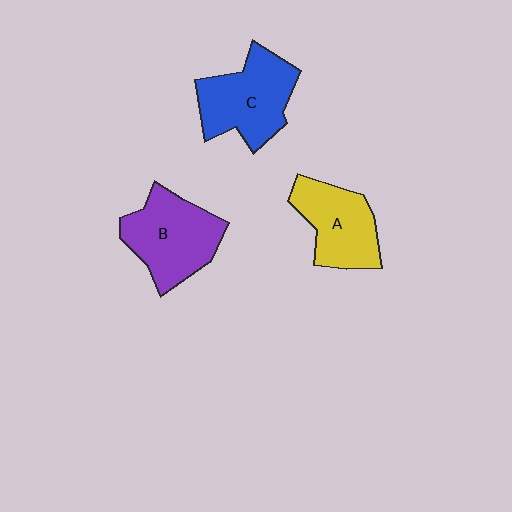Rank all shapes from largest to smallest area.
From largest to smallest: B (purple), C (blue), A (yellow).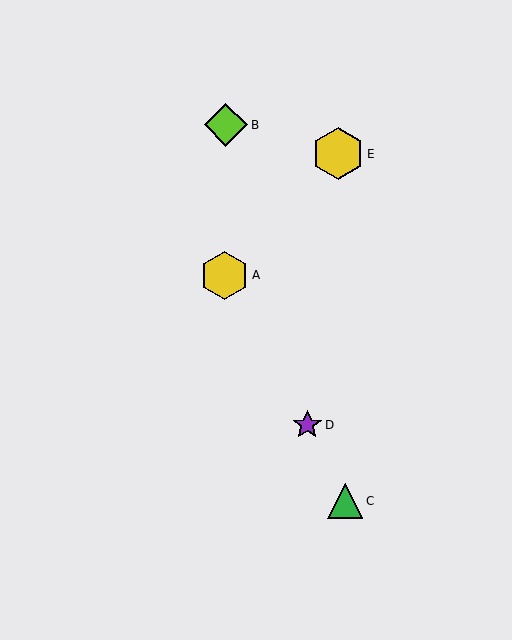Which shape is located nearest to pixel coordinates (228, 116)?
The lime diamond (labeled B) at (226, 125) is nearest to that location.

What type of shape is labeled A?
Shape A is a yellow hexagon.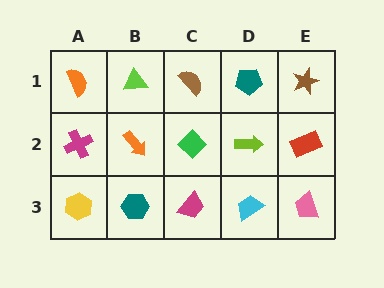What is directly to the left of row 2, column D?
A green diamond.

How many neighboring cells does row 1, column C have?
3.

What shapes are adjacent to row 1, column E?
A red rectangle (row 2, column E), a teal pentagon (row 1, column D).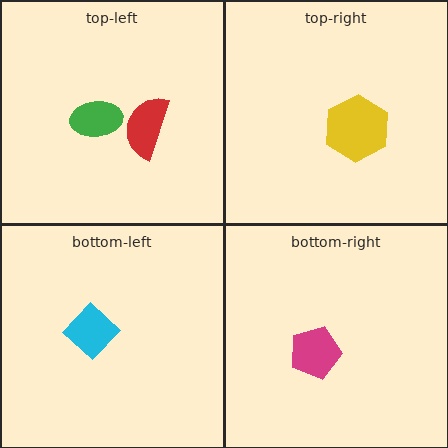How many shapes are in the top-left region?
2.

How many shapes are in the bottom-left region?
1.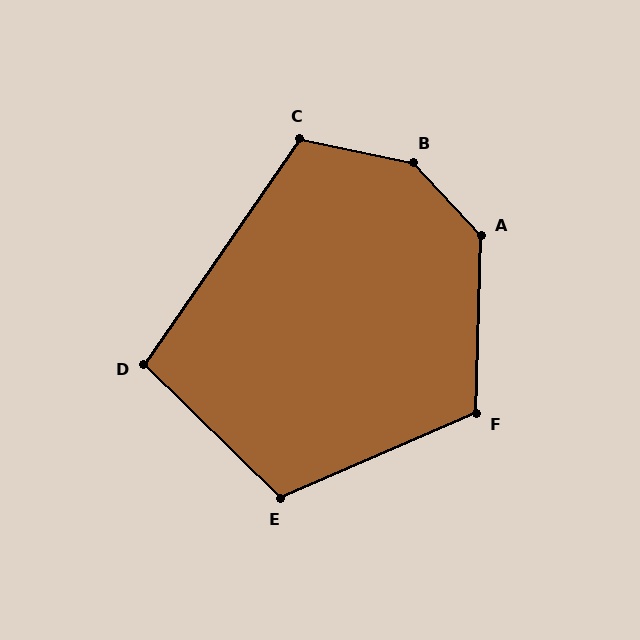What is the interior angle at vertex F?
Approximately 115 degrees (obtuse).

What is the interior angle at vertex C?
Approximately 113 degrees (obtuse).